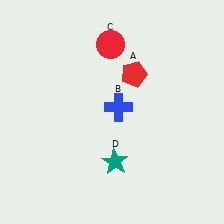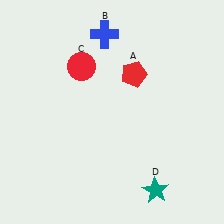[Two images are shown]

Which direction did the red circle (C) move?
The red circle (C) moved left.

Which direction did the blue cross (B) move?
The blue cross (B) moved up.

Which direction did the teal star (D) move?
The teal star (D) moved right.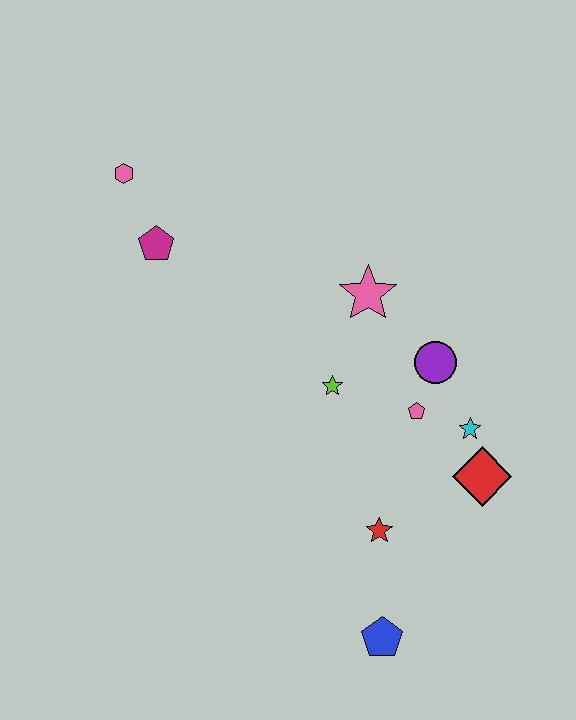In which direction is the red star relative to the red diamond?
The red star is to the left of the red diamond.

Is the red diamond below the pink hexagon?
Yes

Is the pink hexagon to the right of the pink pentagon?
No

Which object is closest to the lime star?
The pink pentagon is closest to the lime star.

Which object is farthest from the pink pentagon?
The pink hexagon is farthest from the pink pentagon.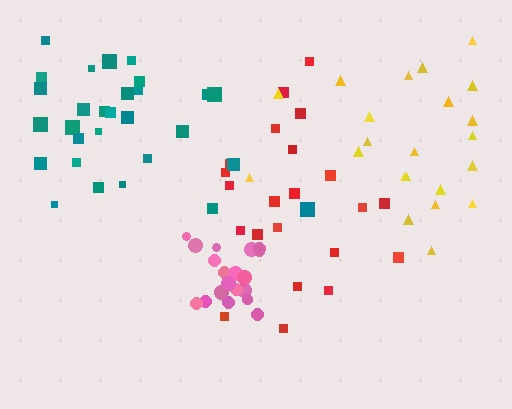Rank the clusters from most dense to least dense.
pink, teal, red, yellow.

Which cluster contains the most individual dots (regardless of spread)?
Teal (30).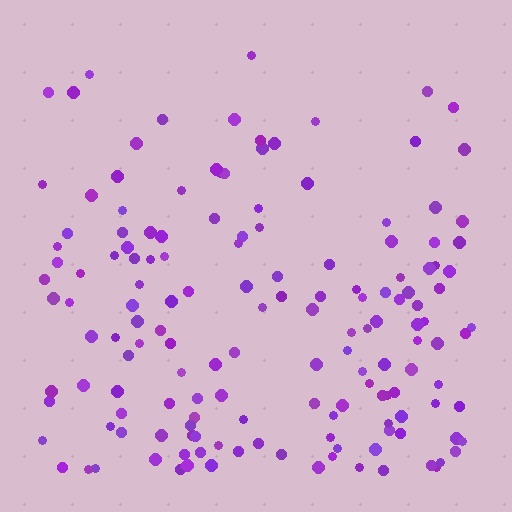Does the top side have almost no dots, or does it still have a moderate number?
Still a moderate number, just noticeably fewer than the bottom.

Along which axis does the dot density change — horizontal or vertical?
Vertical.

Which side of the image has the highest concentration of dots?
The bottom.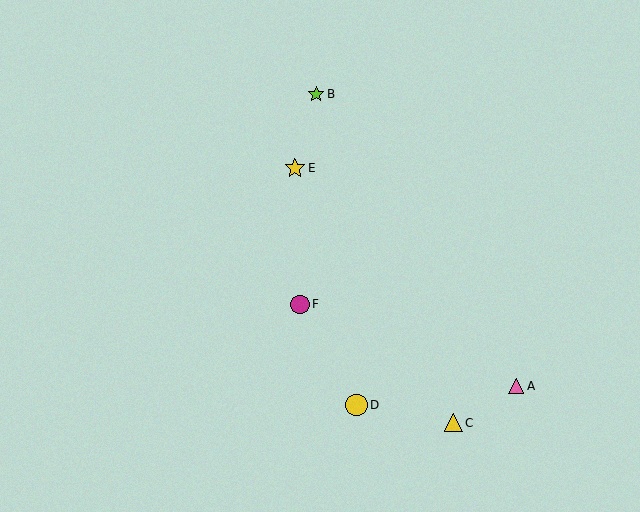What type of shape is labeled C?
Shape C is a yellow triangle.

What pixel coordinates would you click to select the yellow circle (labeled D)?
Click at (356, 405) to select the yellow circle D.